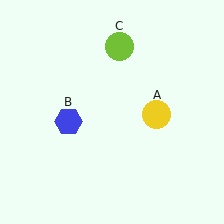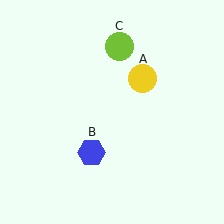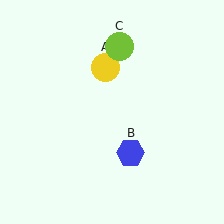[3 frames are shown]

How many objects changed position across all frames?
2 objects changed position: yellow circle (object A), blue hexagon (object B).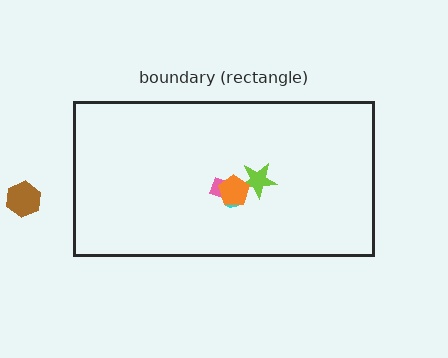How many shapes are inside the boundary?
4 inside, 1 outside.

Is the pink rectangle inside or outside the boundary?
Inside.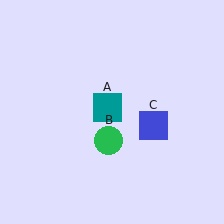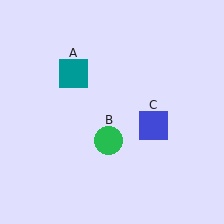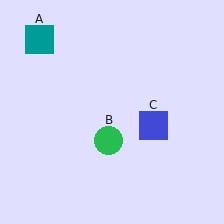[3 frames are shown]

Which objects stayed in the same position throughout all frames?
Green circle (object B) and blue square (object C) remained stationary.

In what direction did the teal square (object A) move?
The teal square (object A) moved up and to the left.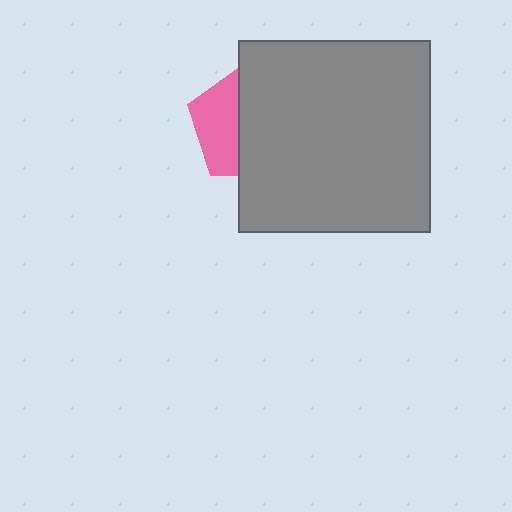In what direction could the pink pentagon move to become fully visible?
The pink pentagon could move left. That would shift it out from behind the gray square entirely.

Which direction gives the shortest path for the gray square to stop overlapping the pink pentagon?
Moving right gives the shortest separation.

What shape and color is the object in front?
The object in front is a gray square.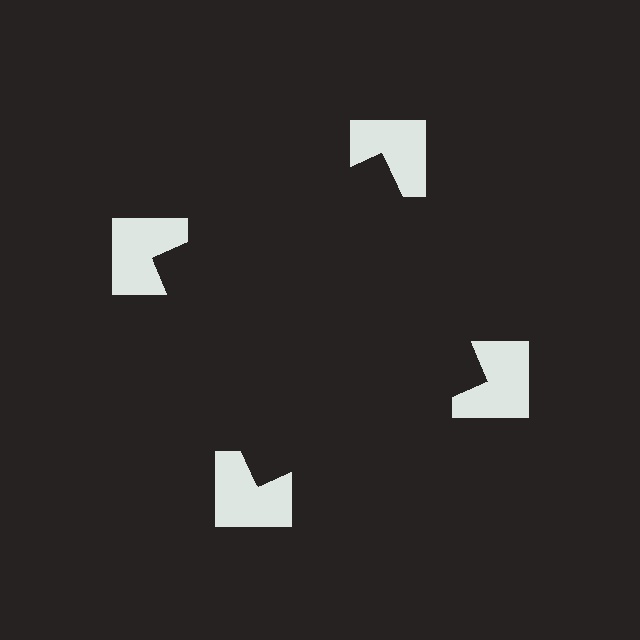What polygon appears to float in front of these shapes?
An illusory square — its edges are inferred from the aligned wedge cuts in the notched squares, not physically drawn.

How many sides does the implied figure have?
4 sides.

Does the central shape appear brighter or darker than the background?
It typically appears slightly darker than the background, even though no actual brightness change is drawn.